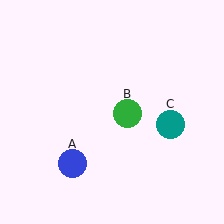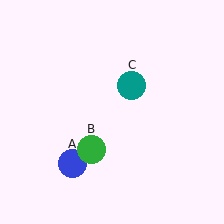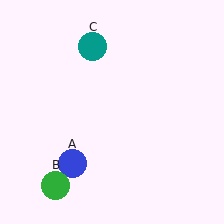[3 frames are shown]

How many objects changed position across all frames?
2 objects changed position: green circle (object B), teal circle (object C).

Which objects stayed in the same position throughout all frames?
Blue circle (object A) remained stationary.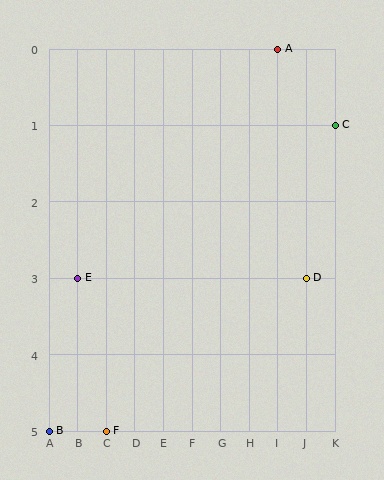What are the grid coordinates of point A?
Point A is at grid coordinates (I, 0).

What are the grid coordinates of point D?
Point D is at grid coordinates (J, 3).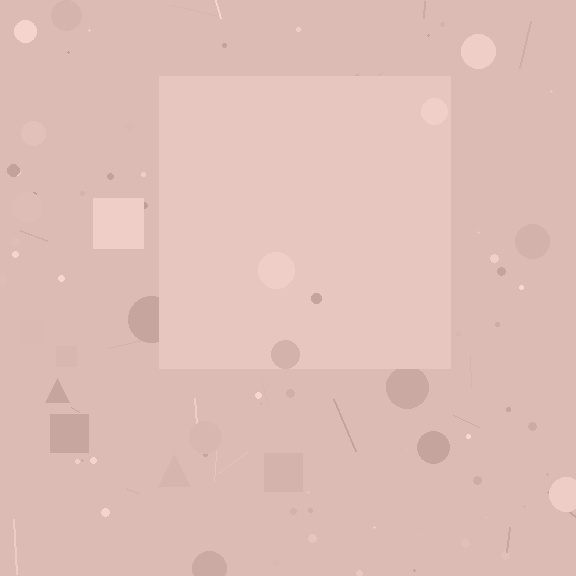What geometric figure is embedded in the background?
A square is embedded in the background.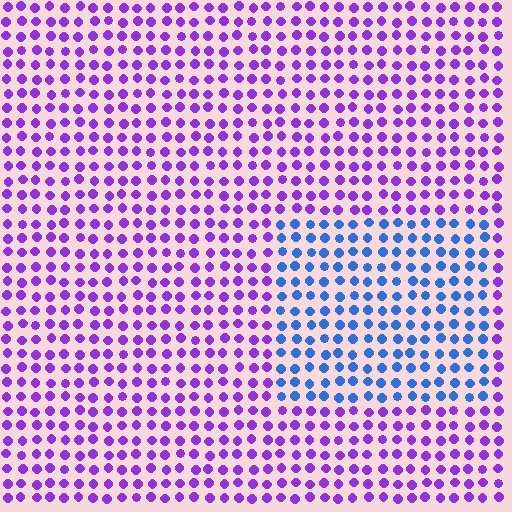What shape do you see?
I see a rectangle.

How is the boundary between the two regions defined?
The boundary is defined purely by a slight shift in hue (about 56 degrees). Spacing, size, and orientation are identical on both sides.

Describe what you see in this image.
The image is filled with small purple elements in a uniform arrangement. A rectangle-shaped region is visible where the elements are tinted to a slightly different hue, forming a subtle color boundary.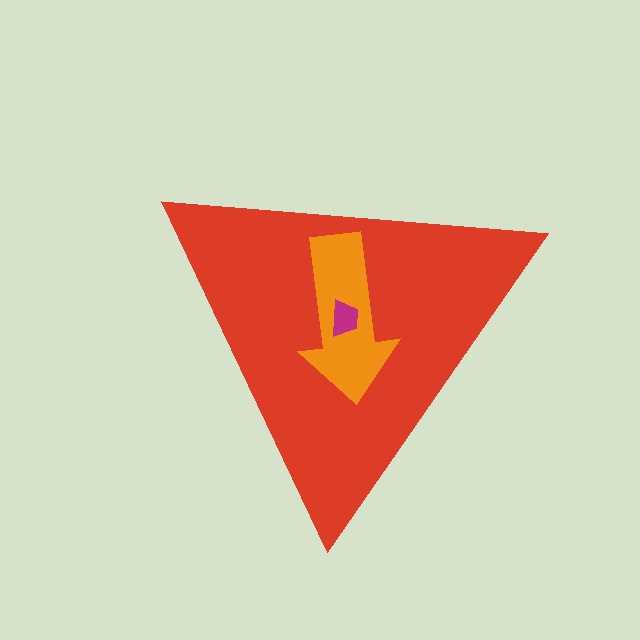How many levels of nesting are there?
3.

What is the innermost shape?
The magenta trapezoid.